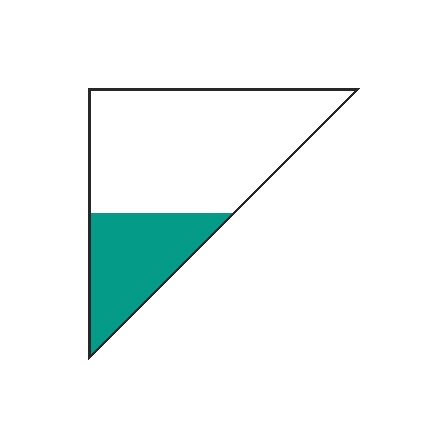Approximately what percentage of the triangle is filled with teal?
Approximately 30%.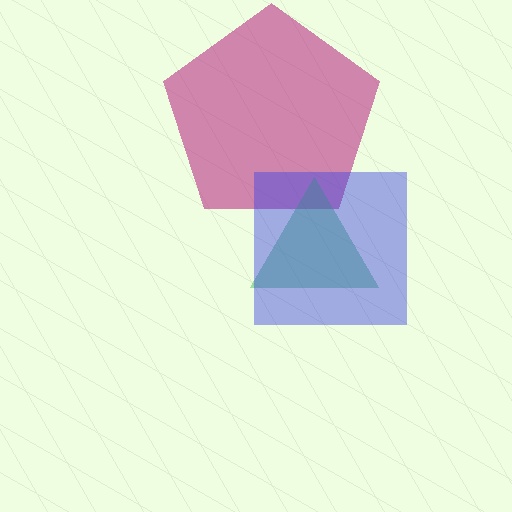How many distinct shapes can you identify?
There are 3 distinct shapes: a magenta pentagon, a green triangle, a blue square.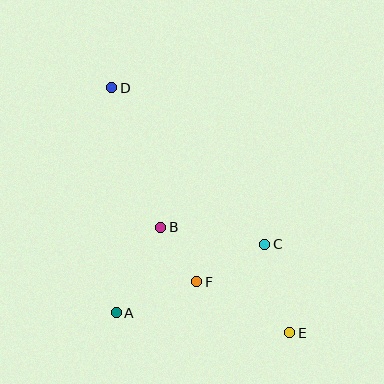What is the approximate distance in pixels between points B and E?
The distance between B and E is approximately 167 pixels.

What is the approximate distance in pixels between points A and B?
The distance between A and B is approximately 96 pixels.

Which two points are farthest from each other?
Points D and E are farthest from each other.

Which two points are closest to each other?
Points B and F are closest to each other.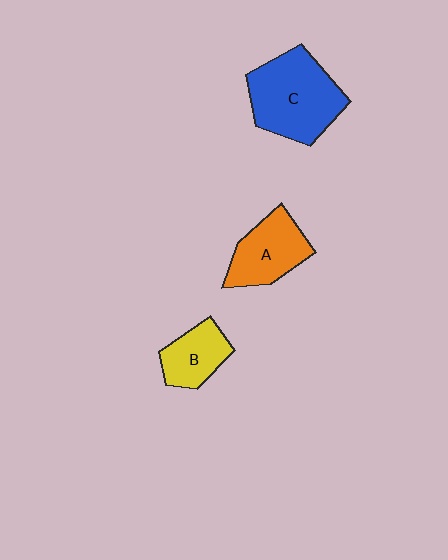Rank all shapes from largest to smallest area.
From largest to smallest: C (blue), A (orange), B (yellow).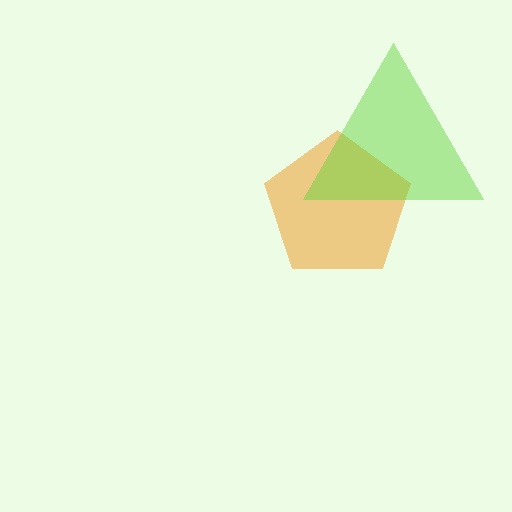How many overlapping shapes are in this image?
There are 2 overlapping shapes in the image.